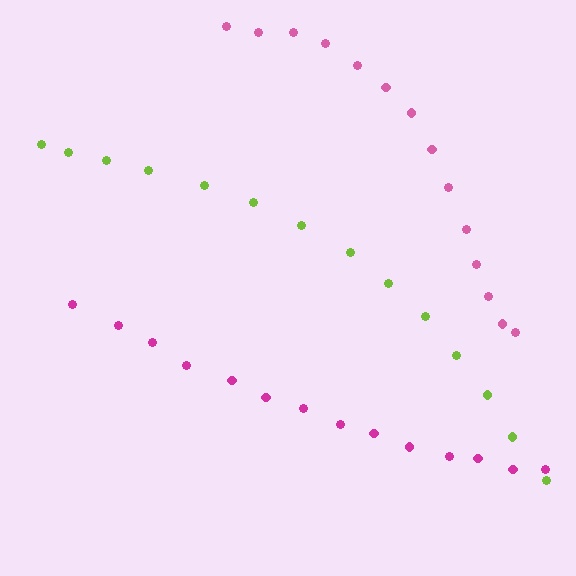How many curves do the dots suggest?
There are 3 distinct paths.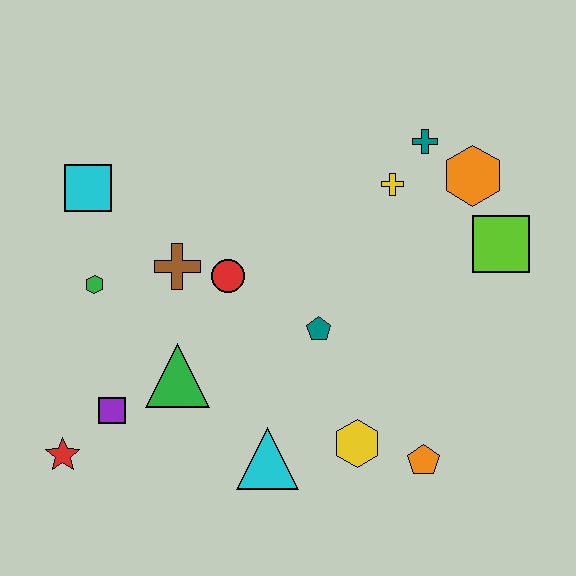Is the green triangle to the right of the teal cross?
No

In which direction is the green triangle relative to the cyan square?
The green triangle is below the cyan square.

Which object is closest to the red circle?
The brown cross is closest to the red circle.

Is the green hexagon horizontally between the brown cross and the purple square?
No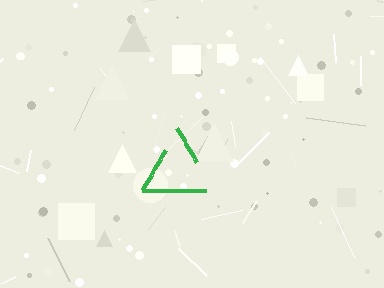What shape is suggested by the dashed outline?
The dashed outline suggests a triangle.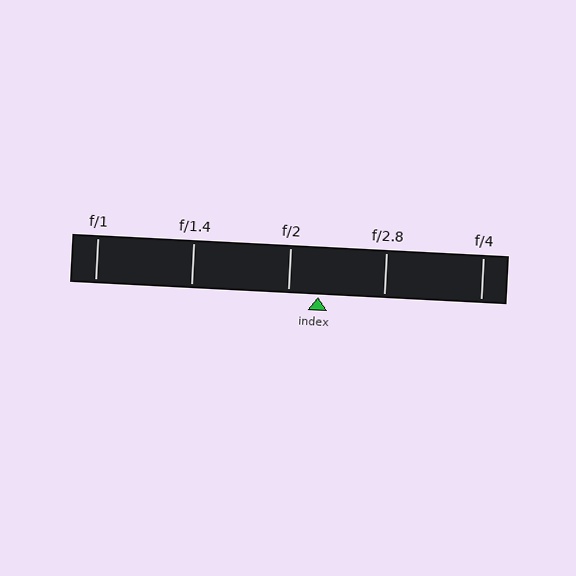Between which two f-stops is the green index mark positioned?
The index mark is between f/2 and f/2.8.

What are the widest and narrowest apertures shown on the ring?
The widest aperture shown is f/1 and the narrowest is f/4.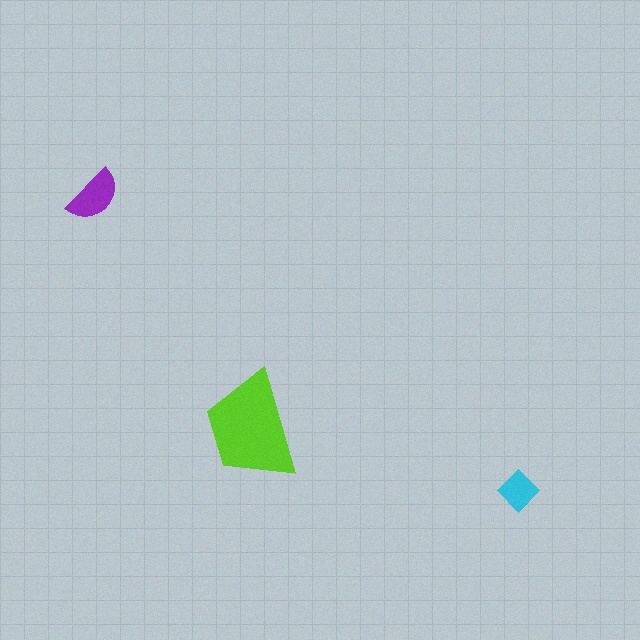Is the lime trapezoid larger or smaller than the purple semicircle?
Larger.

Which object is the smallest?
The cyan diamond.